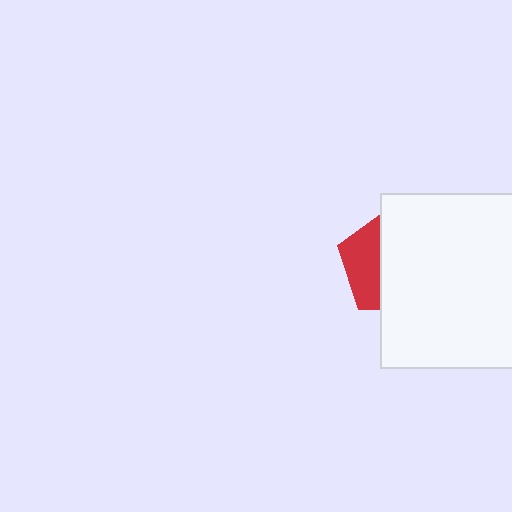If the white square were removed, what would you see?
You would see the complete red pentagon.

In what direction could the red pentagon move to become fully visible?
The red pentagon could move left. That would shift it out from behind the white square entirely.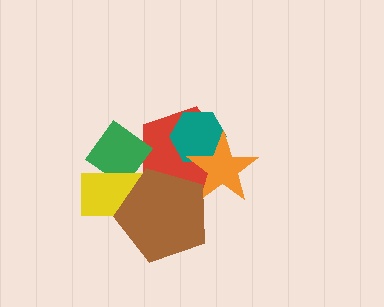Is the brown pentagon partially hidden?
No, no other shape covers it.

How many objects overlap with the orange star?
3 objects overlap with the orange star.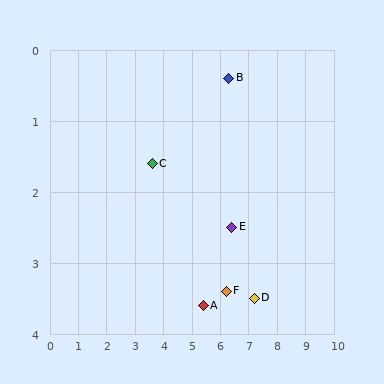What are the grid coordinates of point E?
Point E is at approximately (6.4, 2.5).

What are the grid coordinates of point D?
Point D is at approximately (7.2, 3.5).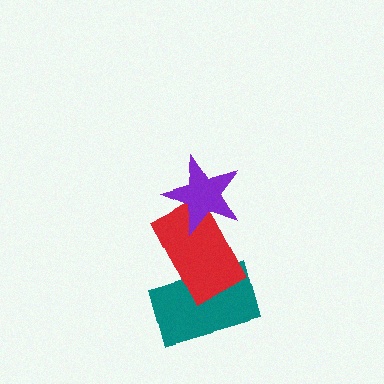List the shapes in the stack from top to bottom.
From top to bottom: the purple star, the red rectangle, the teal rectangle.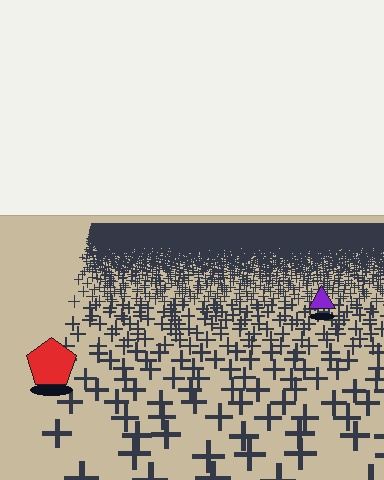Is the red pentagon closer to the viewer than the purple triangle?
Yes. The red pentagon is closer — you can tell from the texture gradient: the ground texture is coarser near it.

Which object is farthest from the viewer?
The purple triangle is farthest from the viewer. It appears smaller and the ground texture around it is denser.